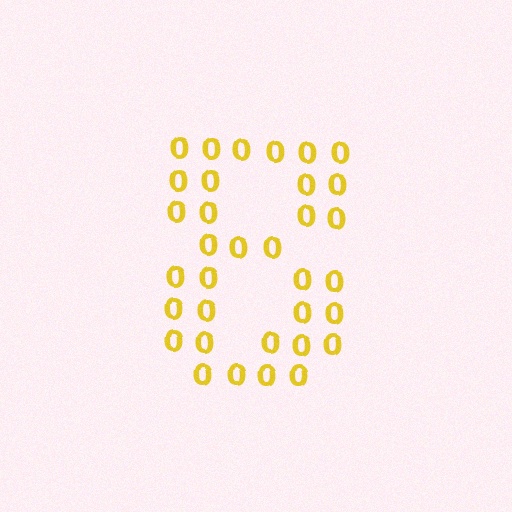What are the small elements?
The small elements are digit 0's.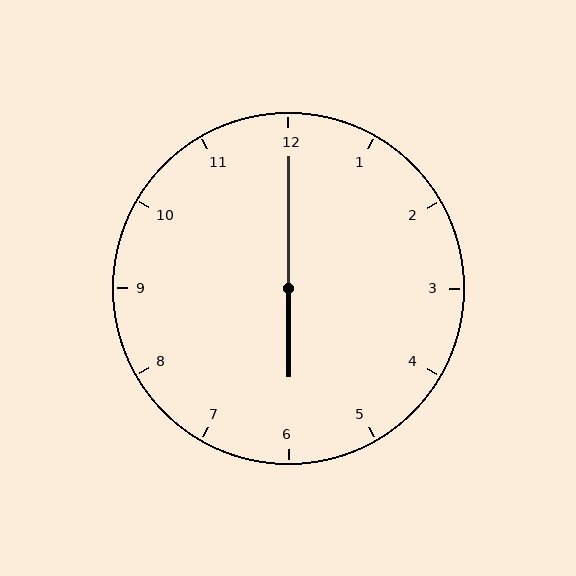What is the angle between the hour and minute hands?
Approximately 180 degrees.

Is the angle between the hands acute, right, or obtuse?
It is obtuse.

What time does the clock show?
6:00.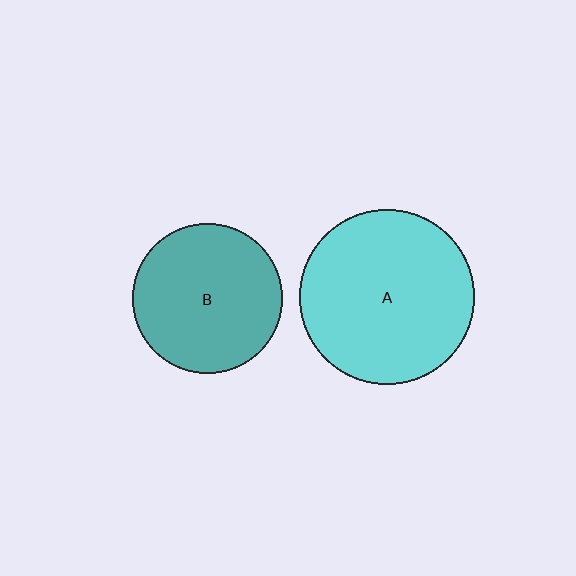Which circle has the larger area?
Circle A (cyan).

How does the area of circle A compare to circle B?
Approximately 1.4 times.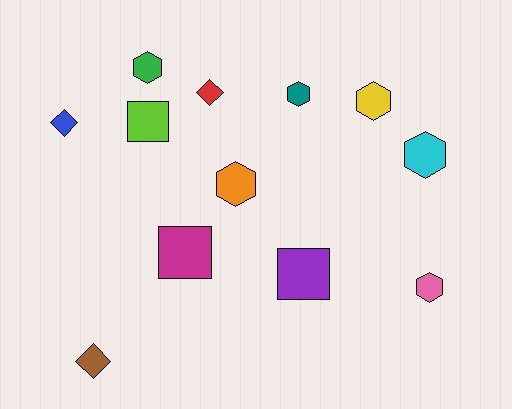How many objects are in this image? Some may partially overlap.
There are 12 objects.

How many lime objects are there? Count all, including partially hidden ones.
There is 1 lime object.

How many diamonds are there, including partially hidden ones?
There are 3 diamonds.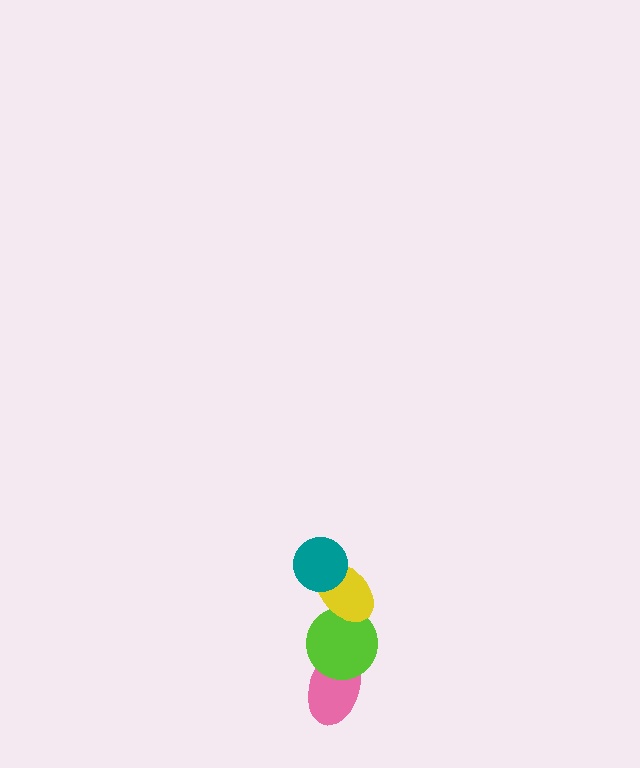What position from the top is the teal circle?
The teal circle is 1st from the top.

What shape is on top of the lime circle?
The yellow ellipse is on top of the lime circle.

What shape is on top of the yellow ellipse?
The teal circle is on top of the yellow ellipse.